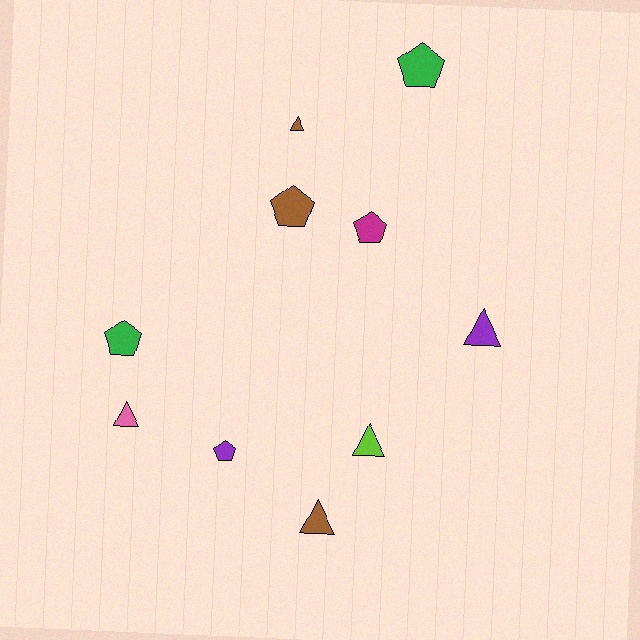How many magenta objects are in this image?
There is 1 magenta object.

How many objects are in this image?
There are 10 objects.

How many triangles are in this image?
There are 5 triangles.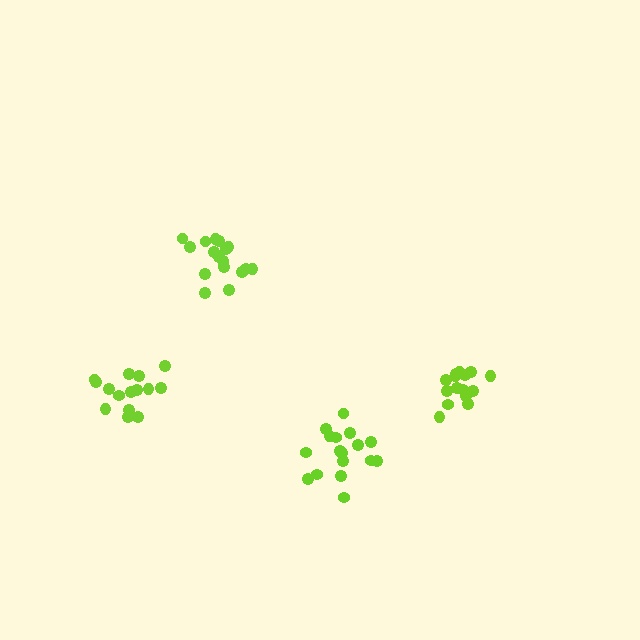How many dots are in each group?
Group 1: 15 dots, Group 2: 17 dots, Group 3: 15 dots, Group 4: 17 dots (64 total).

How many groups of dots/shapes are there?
There are 4 groups.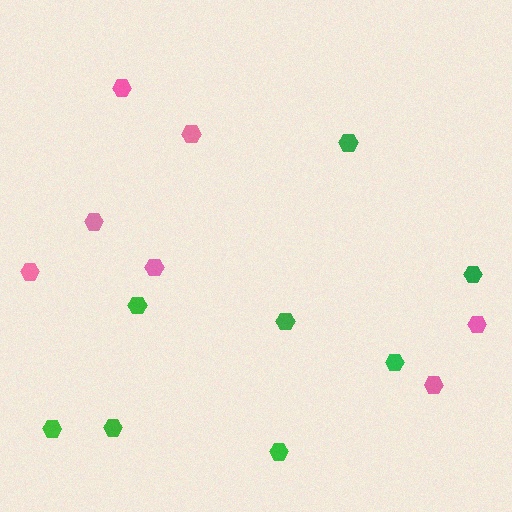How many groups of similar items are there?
There are 2 groups: one group of green hexagons (8) and one group of pink hexagons (7).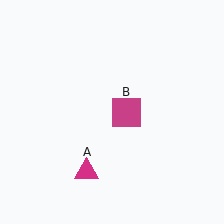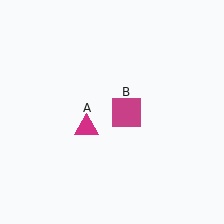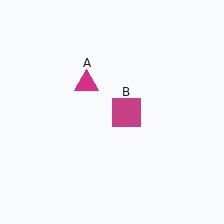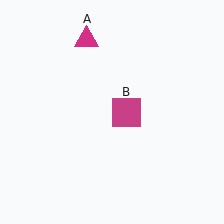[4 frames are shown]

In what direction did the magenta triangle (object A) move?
The magenta triangle (object A) moved up.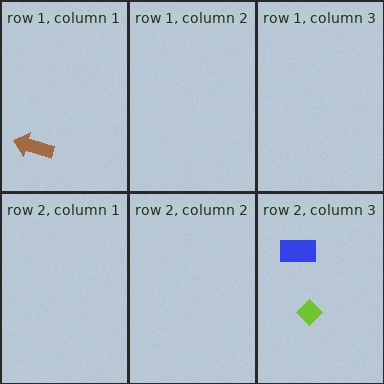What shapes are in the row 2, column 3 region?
The lime diamond, the blue rectangle.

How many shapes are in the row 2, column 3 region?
2.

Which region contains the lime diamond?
The row 2, column 3 region.